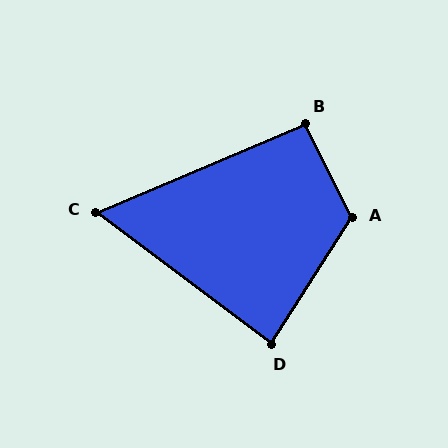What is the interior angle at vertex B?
Approximately 94 degrees (approximately right).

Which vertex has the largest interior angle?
A, at approximately 120 degrees.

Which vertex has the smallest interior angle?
C, at approximately 60 degrees.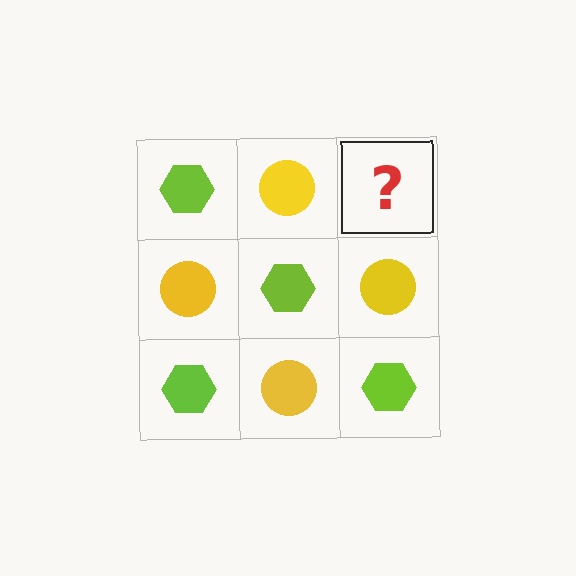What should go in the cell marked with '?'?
The missing cell should contain a lime hexagon.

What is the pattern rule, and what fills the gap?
The rule is that it alternates lime hexagon and yellow circle in a checkerboard pattern. The gap should be filled with a lime hexagon.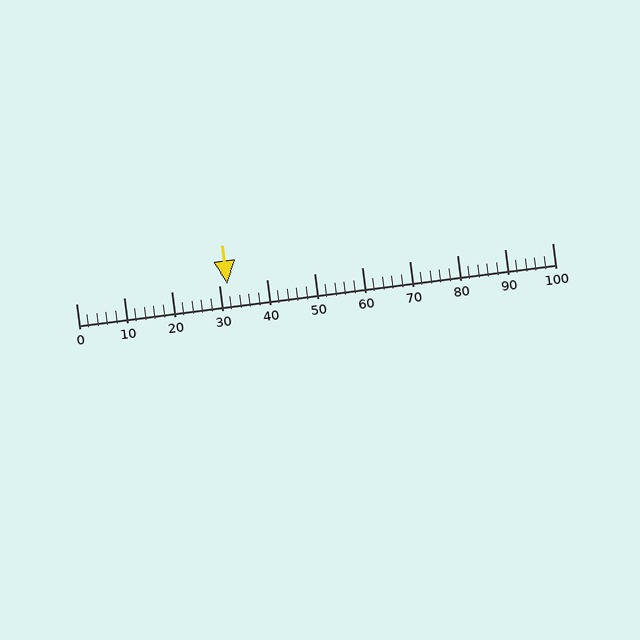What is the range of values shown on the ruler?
The ruler shows values from 0 to 100.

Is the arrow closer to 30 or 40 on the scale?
The arrow is closer to 30.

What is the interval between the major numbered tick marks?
The major tick marks are spaced 10 units apart.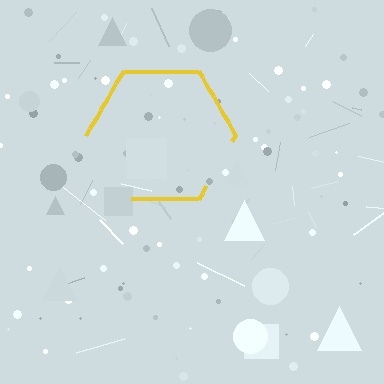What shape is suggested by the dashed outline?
The dashed outline suggests a hexagon.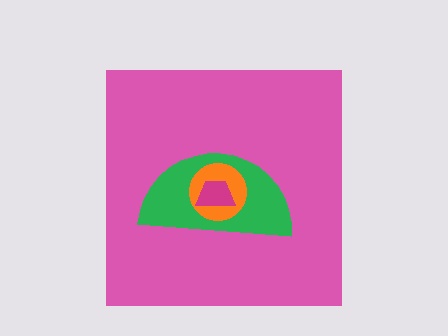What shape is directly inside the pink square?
The green semicircle.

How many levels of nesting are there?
4.